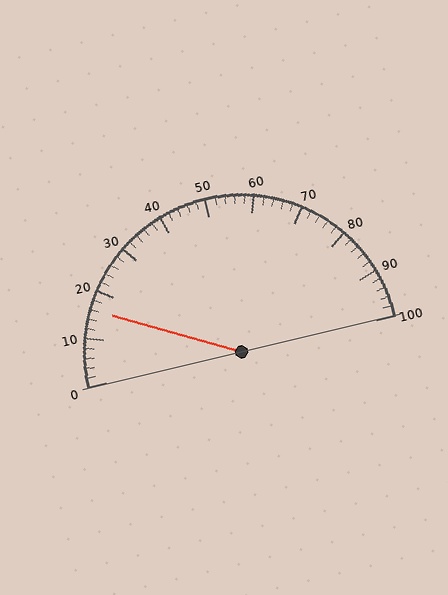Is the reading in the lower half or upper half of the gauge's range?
The reading is in the lower half of the range (0 to 100).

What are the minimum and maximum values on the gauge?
The gauge ranges from 0 to 100.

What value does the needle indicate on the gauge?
The needle indicates approximately 16.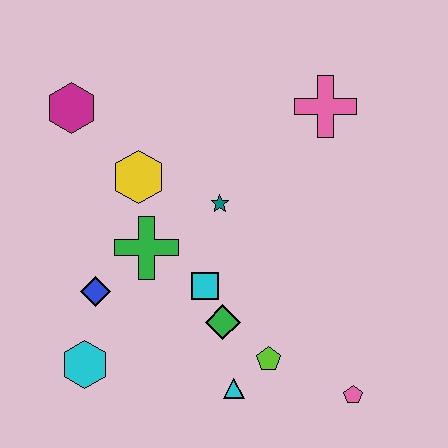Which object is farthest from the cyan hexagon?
The pink cross is farthest from the cyan hexagon.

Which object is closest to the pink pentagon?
The lime pentagon is closest to the pink pentagon.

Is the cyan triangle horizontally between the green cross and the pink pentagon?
Yes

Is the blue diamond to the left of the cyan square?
Yes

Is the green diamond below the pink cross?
Yes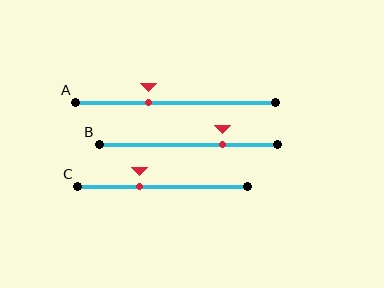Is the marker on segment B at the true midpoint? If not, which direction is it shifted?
No, the marker on segment B is shifted to the right by about 19% of the segment length.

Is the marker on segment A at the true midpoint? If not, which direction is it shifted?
No, the marker on segment A is shifted to the left by about 14% of the segment length.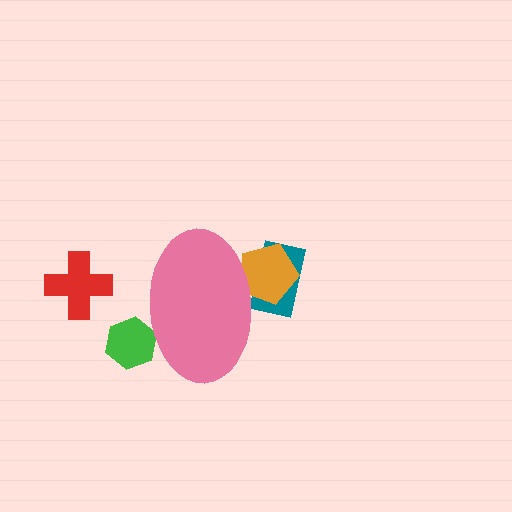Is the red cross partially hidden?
No, the red cross is fully visible.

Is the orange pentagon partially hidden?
Yes, the orange pentagon is partially hidden behind the pink ellipse.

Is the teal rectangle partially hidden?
Yes, the teal rectangle is partially hidden behind the pink ellipse.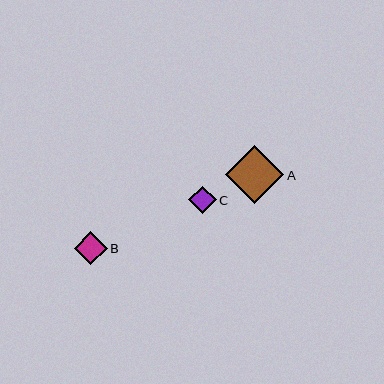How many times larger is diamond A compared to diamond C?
Diamond A is approximately 2.1 times the size of diamond C.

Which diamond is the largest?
Diamond A is the largest with a size of approximately 58 pixels.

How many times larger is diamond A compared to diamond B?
Diamond A is approximately 1.8 times the size of diamond B.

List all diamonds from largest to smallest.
From largest to smallest: A, B, C.